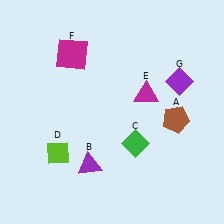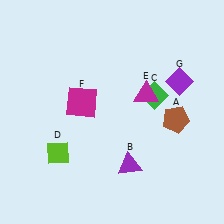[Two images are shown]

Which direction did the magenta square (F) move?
The magenta square (F) moved down.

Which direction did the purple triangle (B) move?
The purple triangle (B) moved right.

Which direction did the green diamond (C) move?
The green diamond (C) moved up.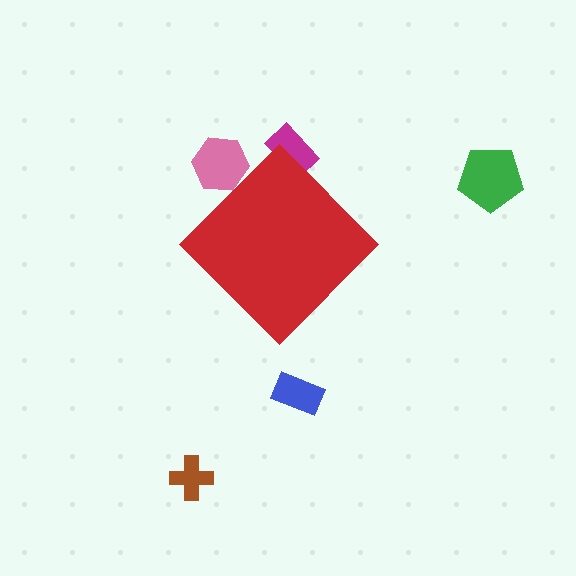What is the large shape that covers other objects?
A red diamond.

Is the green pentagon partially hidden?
No, the green pentagon is fully visible.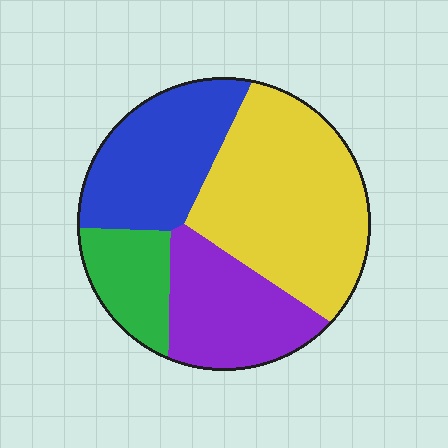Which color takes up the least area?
Green, at roughly 15%.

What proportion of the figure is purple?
Purple covers around 20% of the figure.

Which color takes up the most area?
Yellow, at roughly 40%.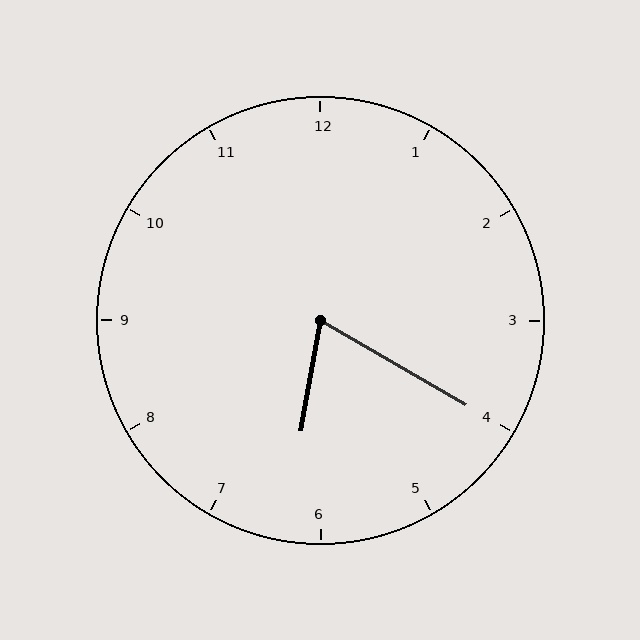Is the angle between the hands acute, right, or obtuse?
It is acute.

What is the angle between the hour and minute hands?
Approximately 70 degrees.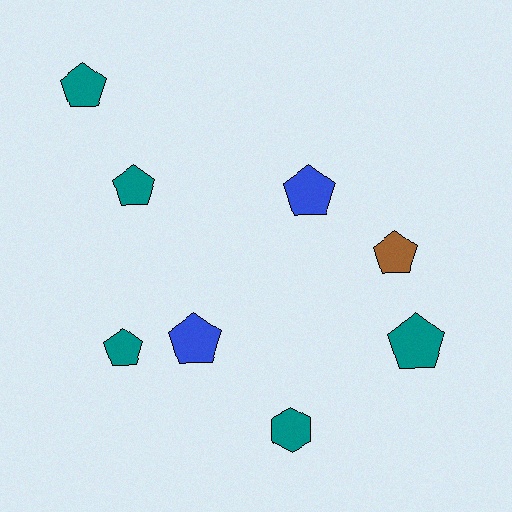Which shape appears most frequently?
Pentagon, with 7 objects.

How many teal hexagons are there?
There is 1 teal hexagon.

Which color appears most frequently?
Teal, with 5 objects.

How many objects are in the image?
There are 8 objects.